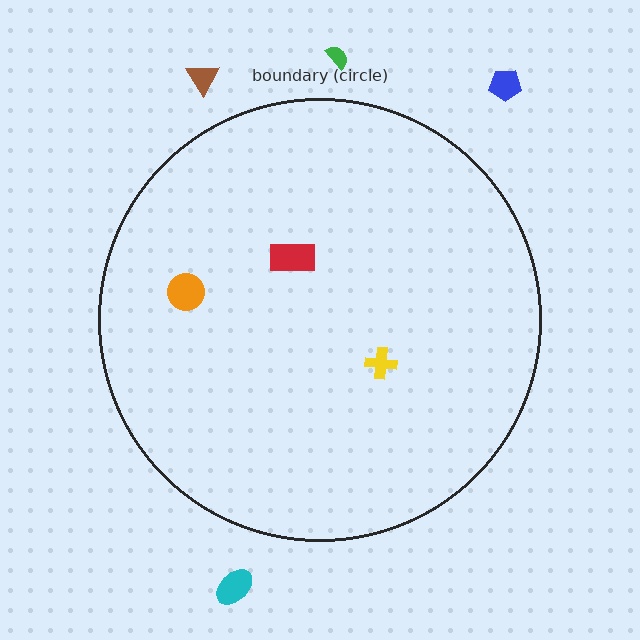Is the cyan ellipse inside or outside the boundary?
Outside.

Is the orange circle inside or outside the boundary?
Inside.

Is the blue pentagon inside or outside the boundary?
Outside.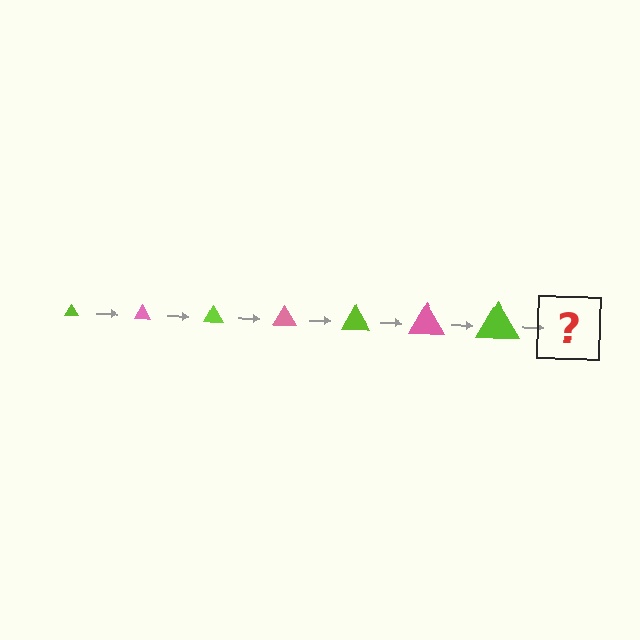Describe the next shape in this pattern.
It should be a pink triangle, larger than the previous one.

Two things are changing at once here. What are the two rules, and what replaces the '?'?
The two rules are that the triangle grows larger each step and the color cycles through lime and pink. The '?' should be a pink triangle, larger than the previous one.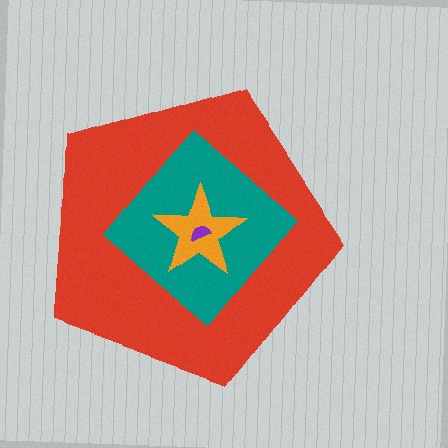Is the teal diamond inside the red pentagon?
Yes.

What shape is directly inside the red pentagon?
The teal diamond.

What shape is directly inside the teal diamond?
The orange star.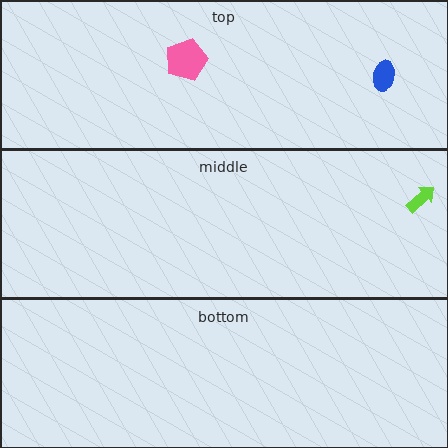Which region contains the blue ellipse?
The top region.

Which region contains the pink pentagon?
The top region.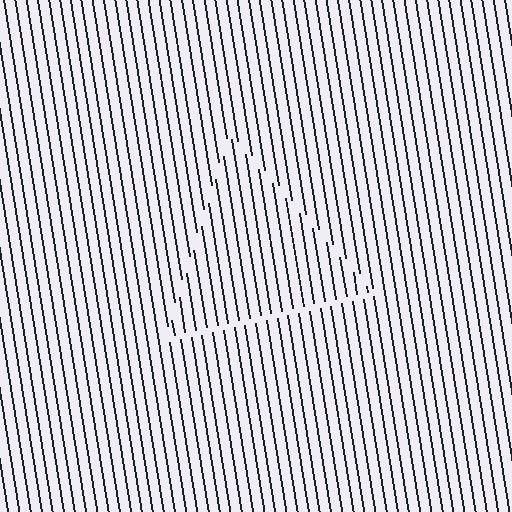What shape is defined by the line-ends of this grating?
An illusory triangle. The interior of the shape contains the same grating, shifted by half a period — the contour is defined by the phase discontinuity where line-ends from the inner and outer gratings abut.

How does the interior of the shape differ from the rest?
The interior of the shape contains the same grating, shifted by half a period — the contour is defined by the phase discontinuity where line-ends from the inner and outer gratings abut.